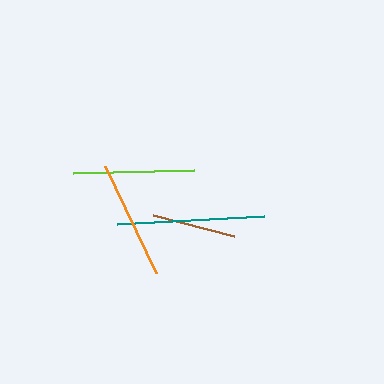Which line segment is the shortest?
The brown line is the shortest at approximately 85 pixels.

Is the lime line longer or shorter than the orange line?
The lime line is longer than the orange line.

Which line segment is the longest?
The teal line is the longest at approximately 147 pixels.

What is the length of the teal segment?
The teal segment is approximately 147 pixels long.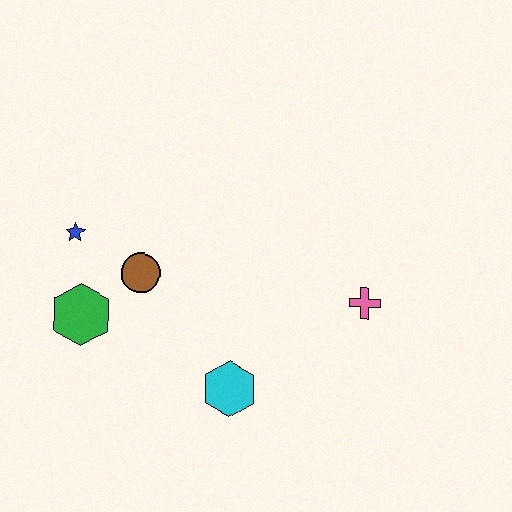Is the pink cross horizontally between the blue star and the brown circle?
No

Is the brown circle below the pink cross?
No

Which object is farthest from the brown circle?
The pink cross is farthest from the brown circle.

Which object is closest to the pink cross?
The cyan hexagon is closest to the pink cross.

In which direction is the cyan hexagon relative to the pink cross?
The cyan hexagon is to the left of the pink cross.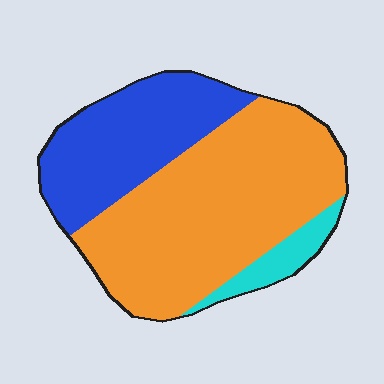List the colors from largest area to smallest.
From largest to smallest: orange, blue, cyan.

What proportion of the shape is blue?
Blue covers 32% of the shape.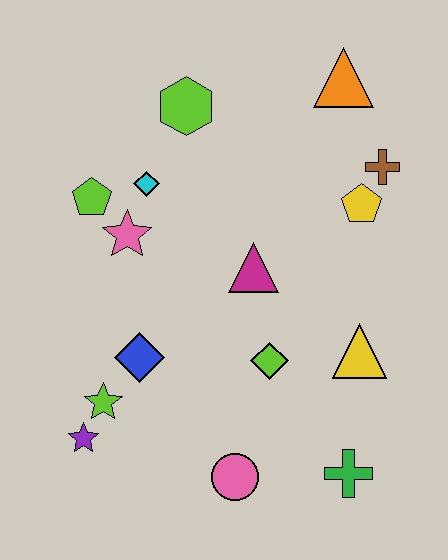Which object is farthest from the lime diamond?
The orange triangle is farthest from the lime diamond.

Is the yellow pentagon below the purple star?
No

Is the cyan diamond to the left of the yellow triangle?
Yes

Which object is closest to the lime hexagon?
The cyan diamond is closest to the lime hexagon.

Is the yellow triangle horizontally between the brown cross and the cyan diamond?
Yes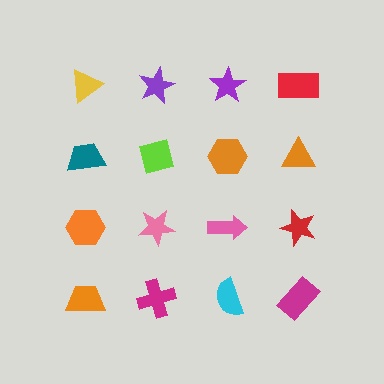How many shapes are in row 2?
4 shapes.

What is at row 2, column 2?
A lime square.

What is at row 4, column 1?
An orange trapezoid.